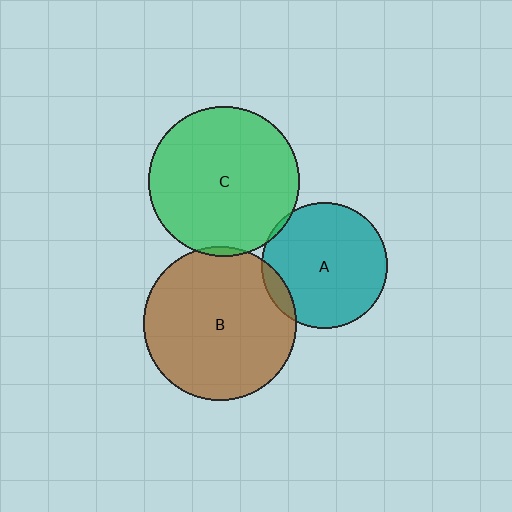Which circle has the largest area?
Circle B (brown).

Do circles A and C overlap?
Yes.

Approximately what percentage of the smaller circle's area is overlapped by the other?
Approximately 5%.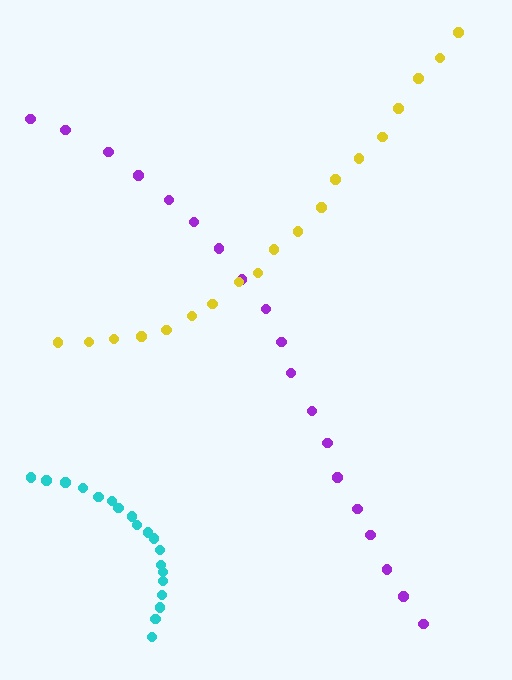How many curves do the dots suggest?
There are 3 distinct paths.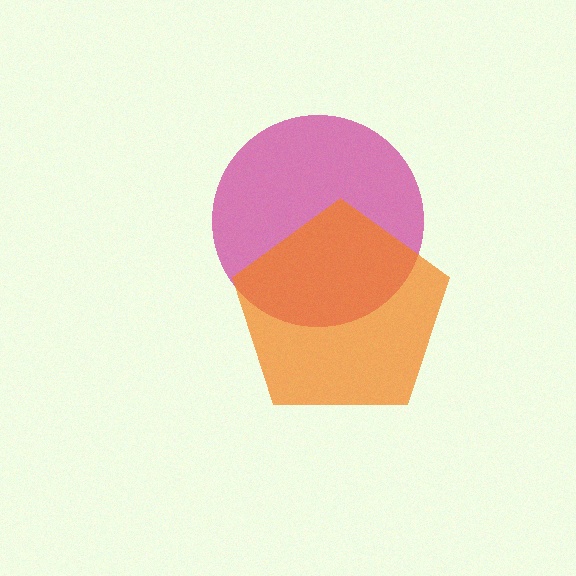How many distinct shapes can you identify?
There are 2 distinct shapes: a magenta circle, an orange pentagon.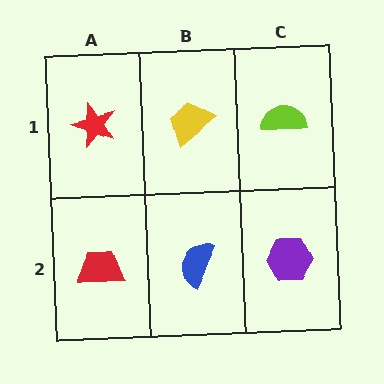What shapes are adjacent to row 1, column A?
A red trapezoid (row 2, column A), a yellow trapezoid (row 1, column B).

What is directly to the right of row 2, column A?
A blue semicircle.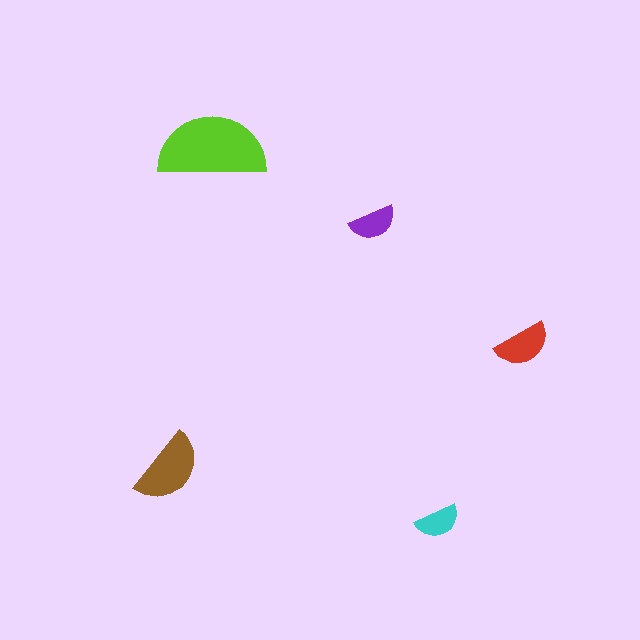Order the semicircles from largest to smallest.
the lime one, the brown one, the red one, the purple one, the cyan one.